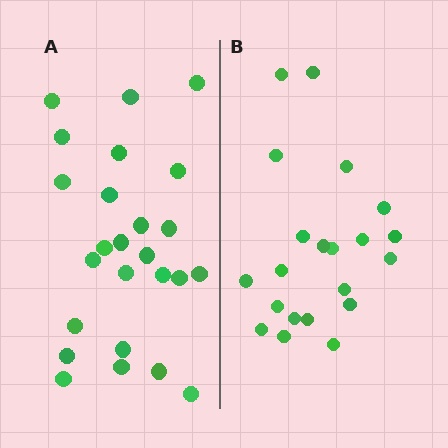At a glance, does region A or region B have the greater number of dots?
Region A (the left region) has more dots.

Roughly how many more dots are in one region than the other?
Region A has about 4 more dots than region B.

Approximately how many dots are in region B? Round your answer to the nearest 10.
About 20 dots. (The exact count is 21, which rounds to 20.)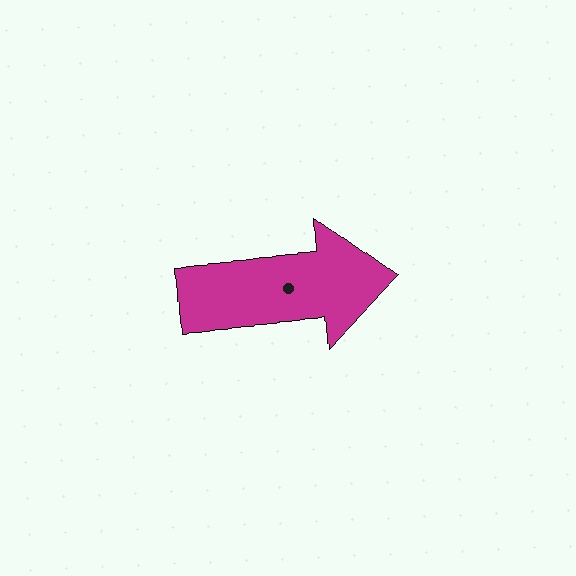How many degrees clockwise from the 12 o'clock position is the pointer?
Approximately 86 degrees.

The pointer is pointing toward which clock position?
Roughly 3 o'clock.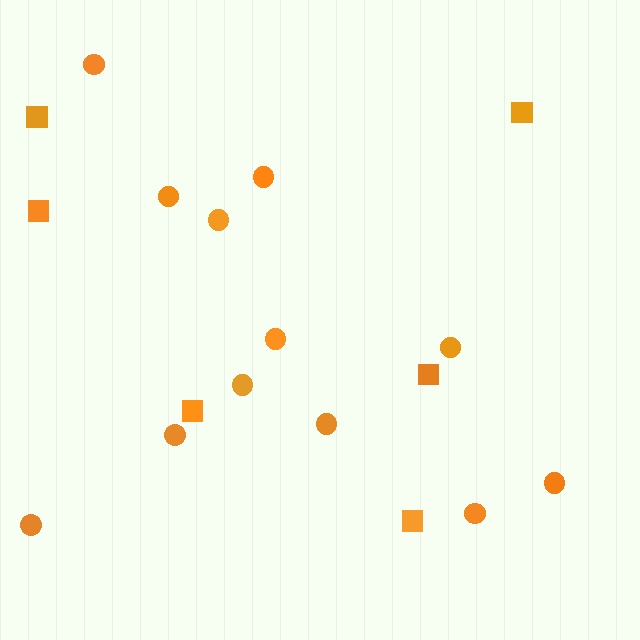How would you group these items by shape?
There are 2 groups: one group of squares (6) and one group of circles (12).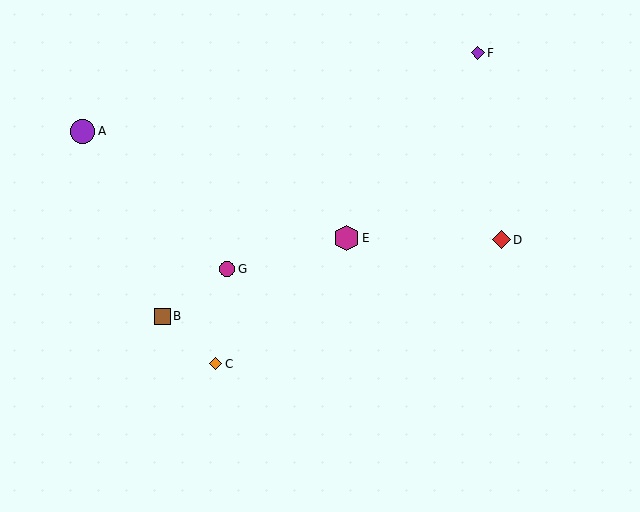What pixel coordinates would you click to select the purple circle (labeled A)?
Click at (83, 131) to select the purple circle A.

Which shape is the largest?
The magenta hexagon (labeled E) is the largest.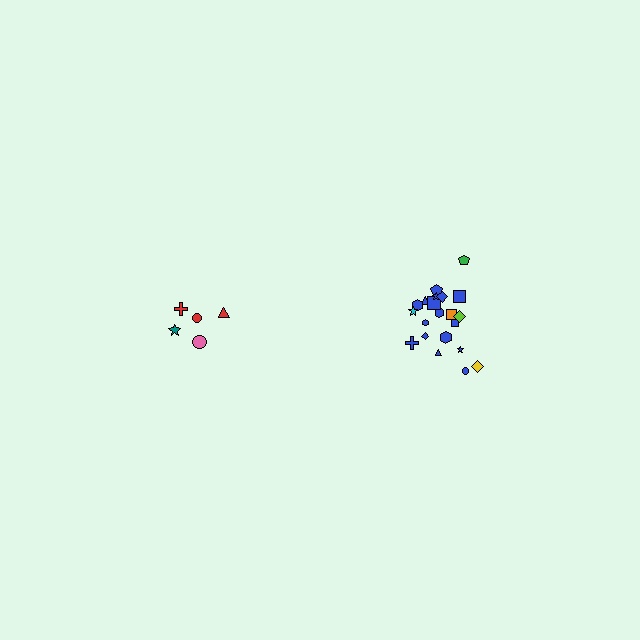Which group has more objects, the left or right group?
The right group.